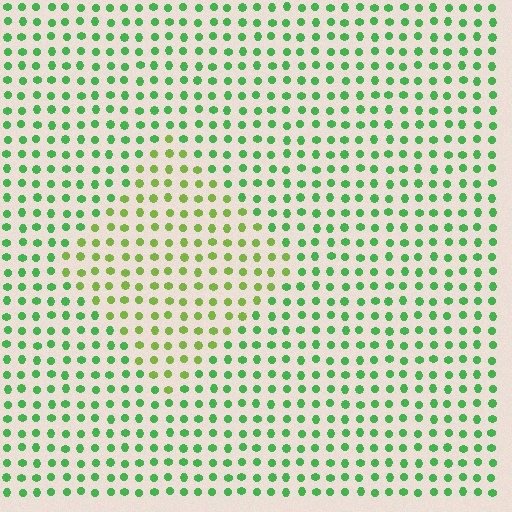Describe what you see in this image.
The image is filled with small green elements in a uniform arrangement. A diamond-shaped region is visible where the elements are tinted to a slightly different hue, forming a subtle color boundary.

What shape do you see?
I see a diamond.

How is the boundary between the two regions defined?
The boundary is defined purely by a slight shift in hue (about 34 degrees). Spacing, size, and orientation are identical on both sides.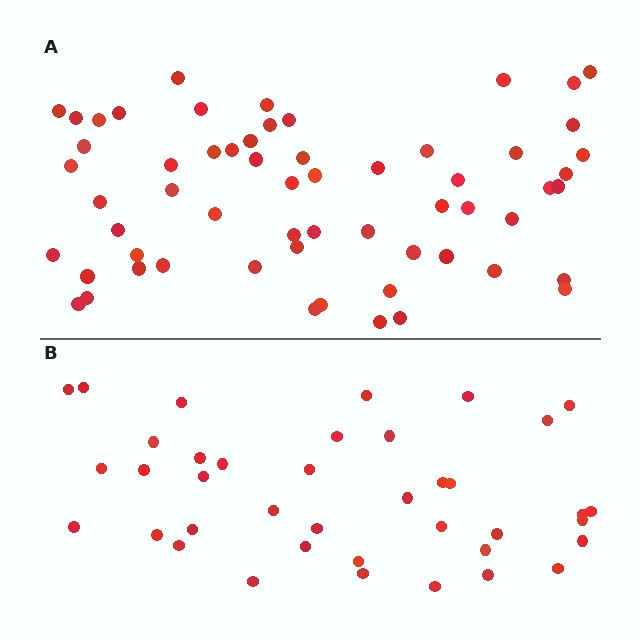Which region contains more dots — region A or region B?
Region A (the top region) has more dots.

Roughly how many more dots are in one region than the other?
Region A has approximately 20 more dots than region B.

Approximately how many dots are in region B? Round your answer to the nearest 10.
About 40 dots. (The exact count is 39, which rounds to 40.)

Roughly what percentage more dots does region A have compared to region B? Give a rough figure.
About 55% more.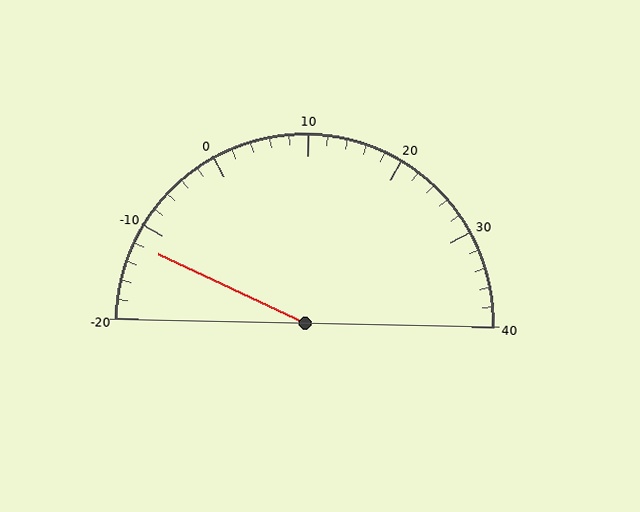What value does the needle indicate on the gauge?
The needle indicates approximately -12.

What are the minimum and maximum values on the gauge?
The gauge ranges from -20 to 40.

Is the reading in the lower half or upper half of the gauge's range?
The reading is in the lower half of the range (-20 to 40).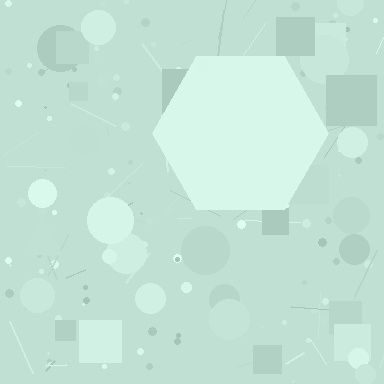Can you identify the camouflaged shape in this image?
The camouflaged shape is a hexagon.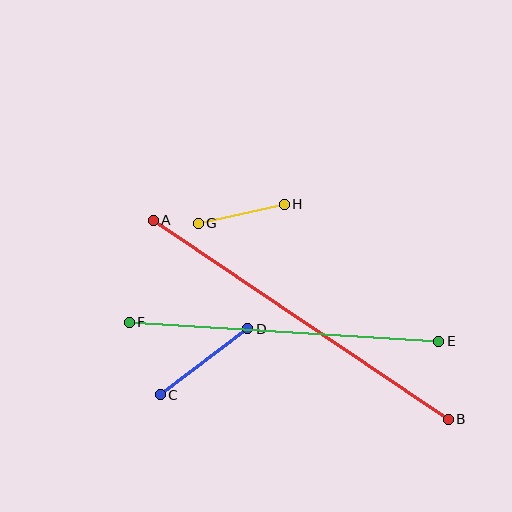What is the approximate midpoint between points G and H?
The midpoint is at approximately (241, 214) pixels.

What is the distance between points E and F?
The distance is approximately 310 pixels.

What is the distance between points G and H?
The distance is approximately 88 pixels.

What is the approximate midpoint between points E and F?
The midpoint is at approximately (284, 332) pixels.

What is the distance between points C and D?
The distance is approximately 110 pixels.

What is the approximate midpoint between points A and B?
The midpoint is at approximately (301, 320) pixels.